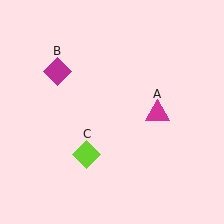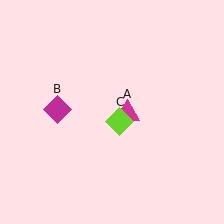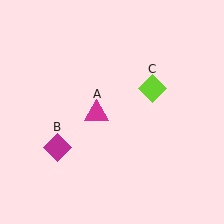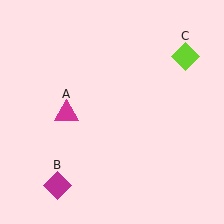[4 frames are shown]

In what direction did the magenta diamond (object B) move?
The magenta diamond (object B) moved down.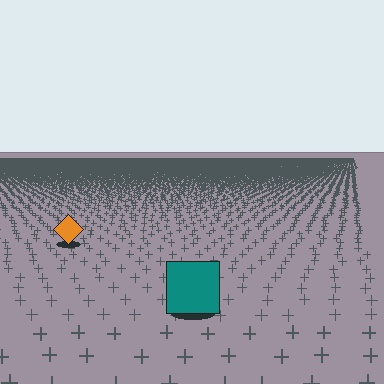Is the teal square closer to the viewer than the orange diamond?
Yes. The teal square is closer — you can tell from the texture gradient: the ground texture is coarser near it.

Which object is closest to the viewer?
The teal square is closest. The texture marks near it are larger and more spread out.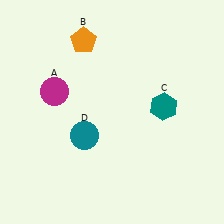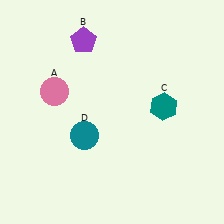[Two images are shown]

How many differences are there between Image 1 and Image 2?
There are 2 differences between the two images.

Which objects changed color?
A changed from magenta to pink. B changed from orange to purple.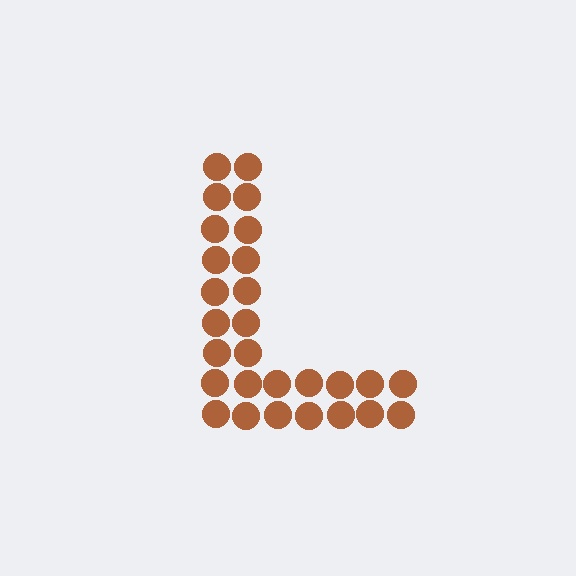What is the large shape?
The large shape is the letter L.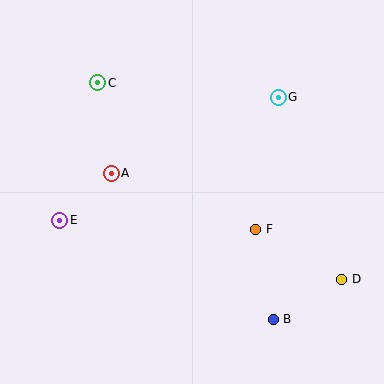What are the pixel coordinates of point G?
Point G is at (278, 97).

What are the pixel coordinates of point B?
Point B is at (273, 319).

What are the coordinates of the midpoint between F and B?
The midpoint between F and B is at (264, 274).